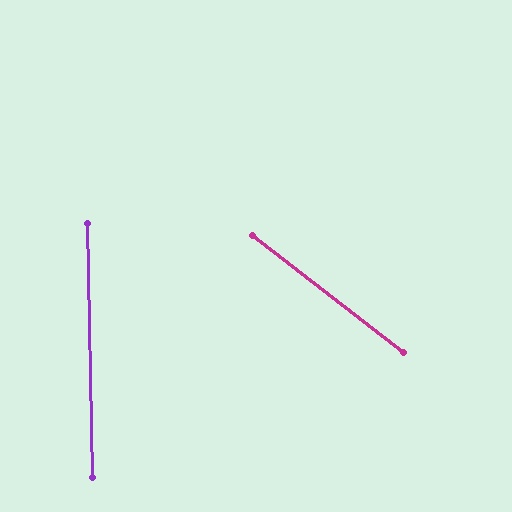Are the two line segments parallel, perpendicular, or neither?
Neither parallel nor perpendicular — they differ by about 51°.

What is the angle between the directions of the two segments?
Approximately 51 degrees.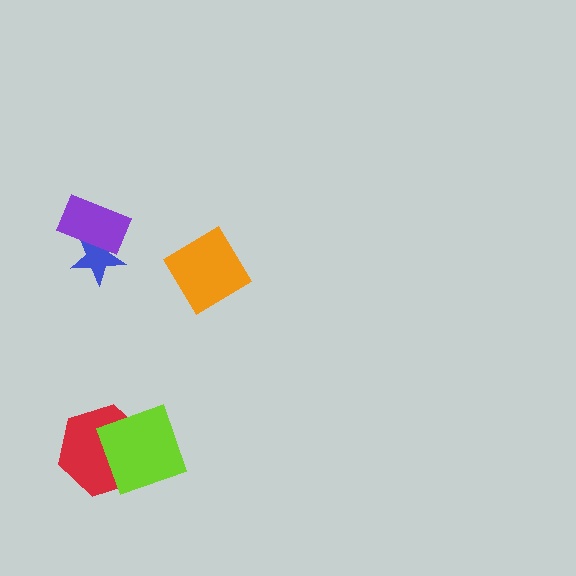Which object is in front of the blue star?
The purple rectangle is in front of the blue star.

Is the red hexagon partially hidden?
Yes, it is partially covered by another shape.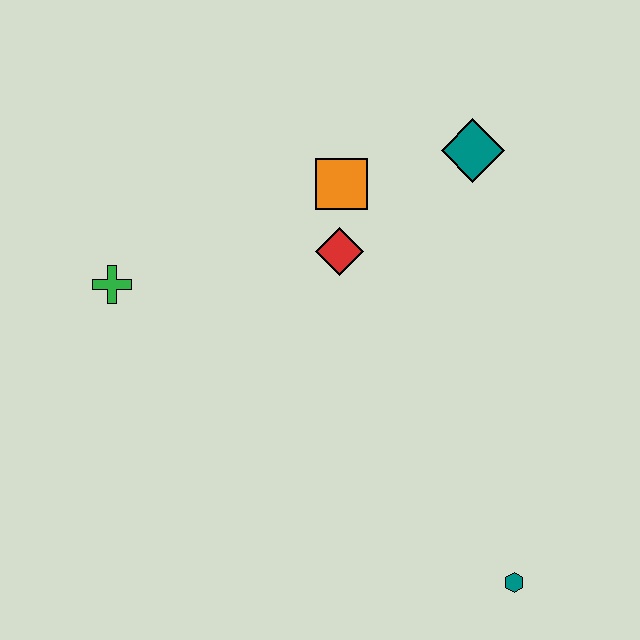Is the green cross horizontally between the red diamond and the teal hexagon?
No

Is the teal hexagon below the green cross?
Yes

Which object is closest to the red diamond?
The orange square is closest to the red diamond.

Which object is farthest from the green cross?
The teal hexagon is farthest from the green cross.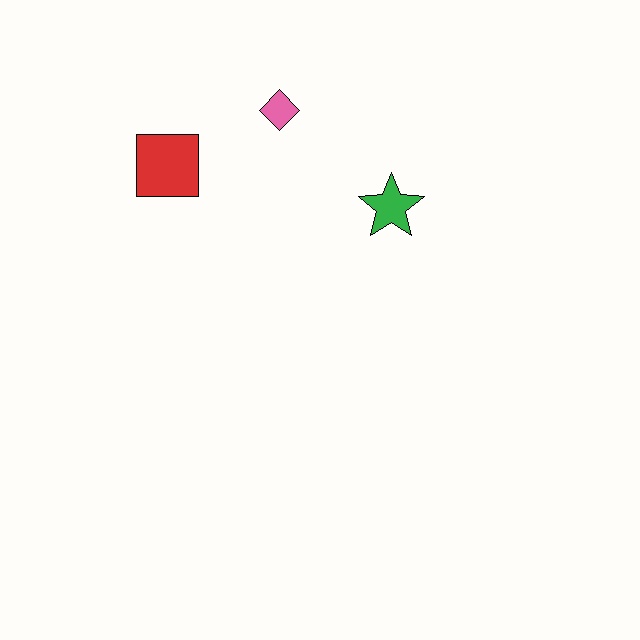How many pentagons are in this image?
There are no pentagons.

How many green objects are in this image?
There is 1 green object.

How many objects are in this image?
There are 3 objects.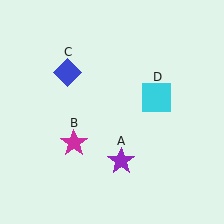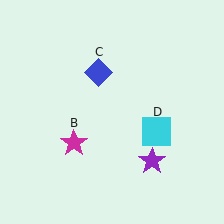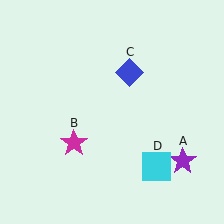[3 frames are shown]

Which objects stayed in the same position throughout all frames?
Magenta star (object B) remained stationary.